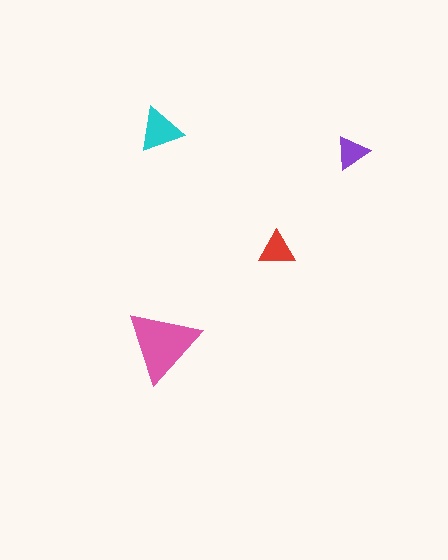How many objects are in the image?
There are 4 objects in the image.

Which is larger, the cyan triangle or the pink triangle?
The pink one.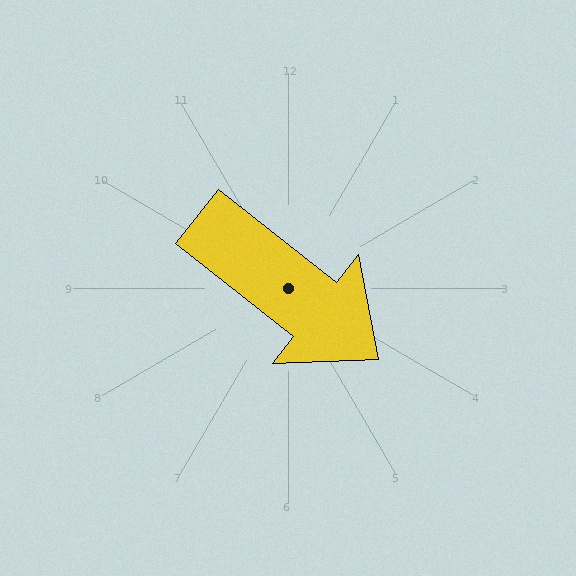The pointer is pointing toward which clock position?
Roughly 4 o'clock.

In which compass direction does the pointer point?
Southeast.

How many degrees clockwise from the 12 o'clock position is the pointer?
Approximately 128 degrees.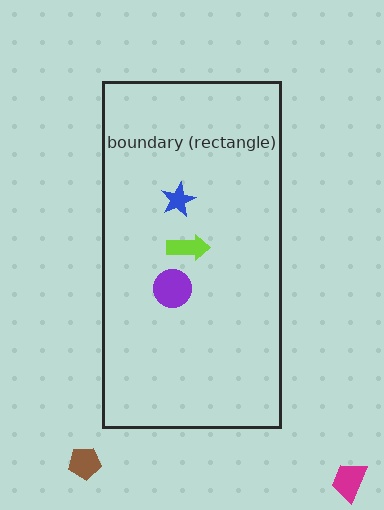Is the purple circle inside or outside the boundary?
Inside.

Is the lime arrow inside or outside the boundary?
Inside.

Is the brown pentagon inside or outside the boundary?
Outside.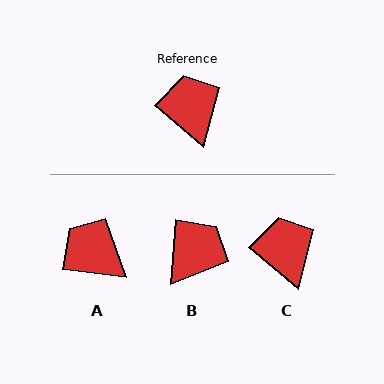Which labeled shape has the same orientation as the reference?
C.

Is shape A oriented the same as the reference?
No, it is off by about 34 degrees.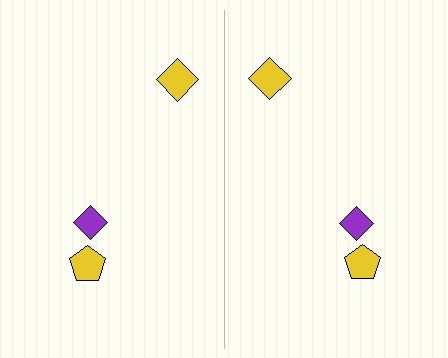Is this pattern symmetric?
Yes, this pattern has bilateral (reflection) symmetry.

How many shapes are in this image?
There are 6 shapes in this image.